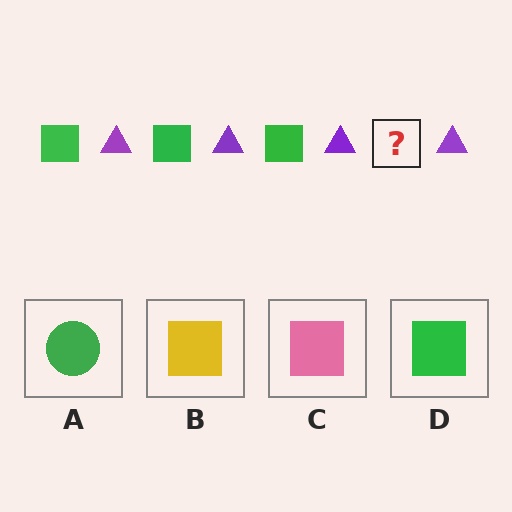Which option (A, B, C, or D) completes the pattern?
D.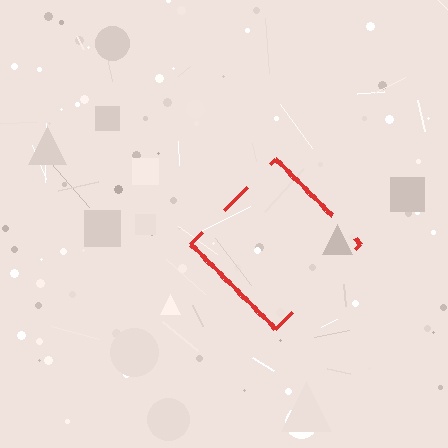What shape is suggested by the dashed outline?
The dashed outline suggests a diamond.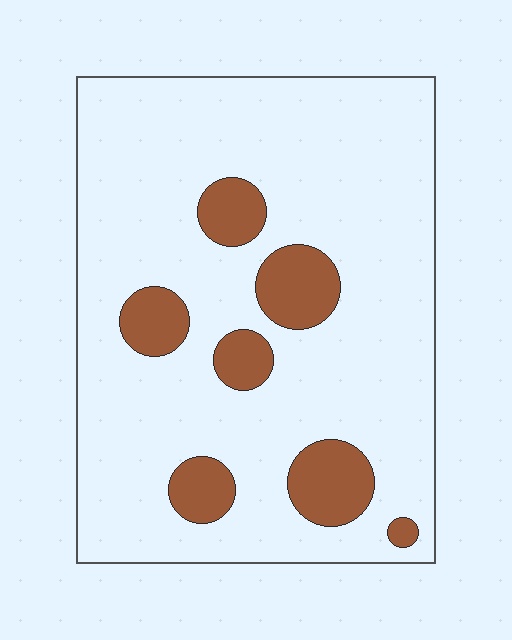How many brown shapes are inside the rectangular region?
7.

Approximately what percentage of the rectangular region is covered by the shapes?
Approximately 15%.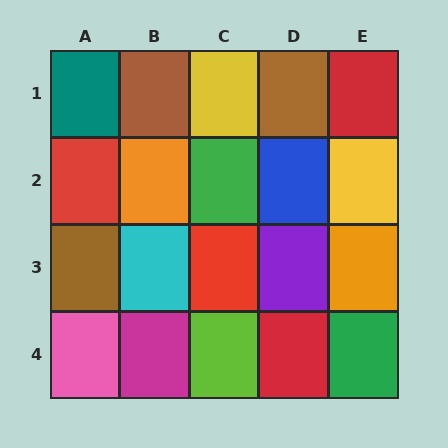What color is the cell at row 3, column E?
Orange.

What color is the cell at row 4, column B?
Magenta.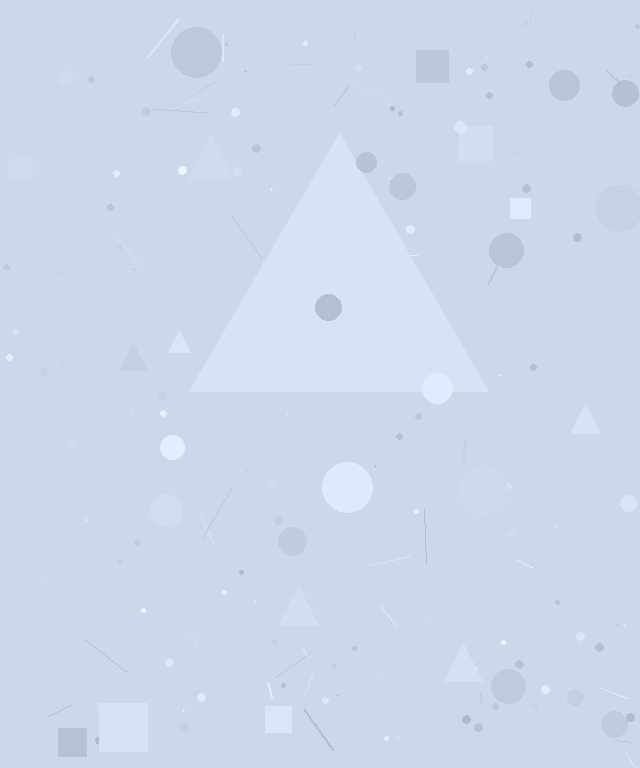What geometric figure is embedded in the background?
A triangle is embedded in the background.